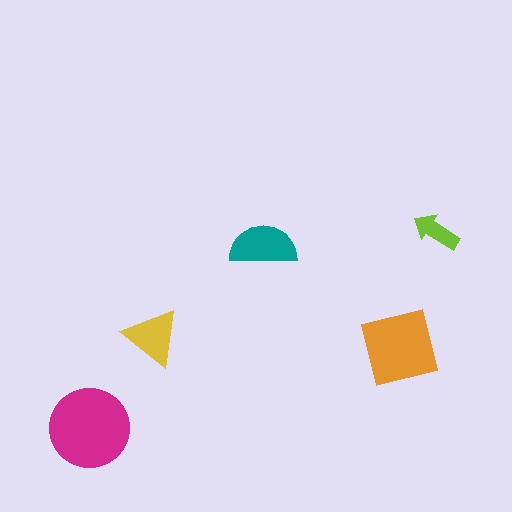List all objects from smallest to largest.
The lime arrow, the yellow triangle, the teal semicircle, the orange square, the magenta circle.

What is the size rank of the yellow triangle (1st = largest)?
4th.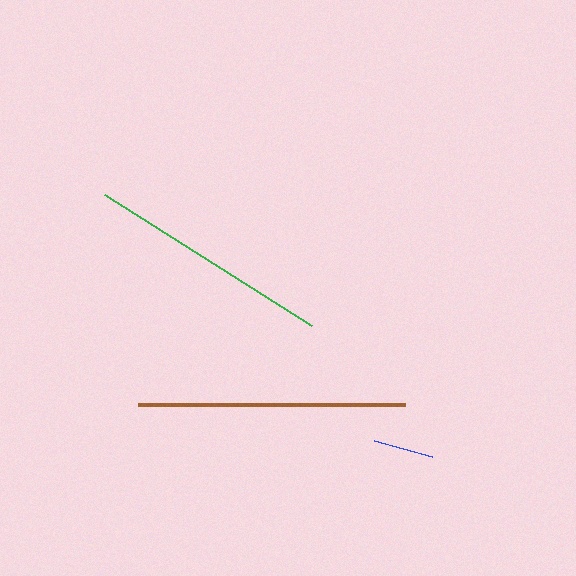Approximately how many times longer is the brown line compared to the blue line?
The brown line is approximately 4.4 times the length of the blue line.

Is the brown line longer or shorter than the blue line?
The brown line is longer than the blue line.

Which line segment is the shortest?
The blue line is the shortest at approximately 60 pixels.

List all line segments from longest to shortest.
From longest to shortest: brown, green, blue.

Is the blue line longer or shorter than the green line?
The green line is longer than the blue line.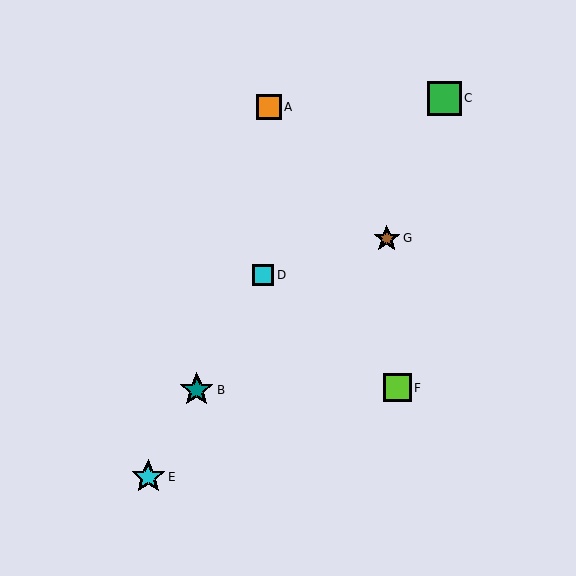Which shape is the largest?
The teal star (labeled B) is the largest.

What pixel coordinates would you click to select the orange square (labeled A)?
Click at (269, 107) to select the orange square A.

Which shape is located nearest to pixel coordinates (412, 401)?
The lime square (labeled F) at (397, 388) is nearest to that location.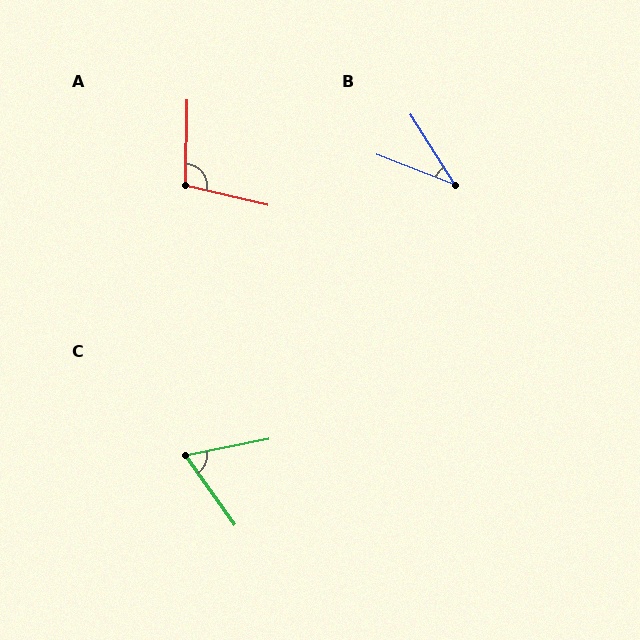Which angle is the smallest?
B, at approximately 36 degrees.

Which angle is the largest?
A, at approximately 102 degrees.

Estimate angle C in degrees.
Approximately 65 degrees.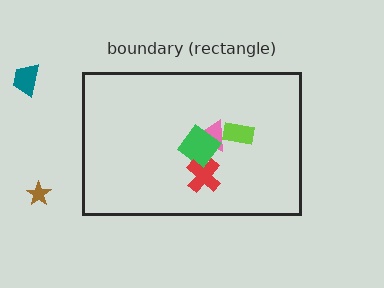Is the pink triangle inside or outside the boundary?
Inside.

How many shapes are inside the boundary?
4 inside, 2 outside.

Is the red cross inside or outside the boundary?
Inside.